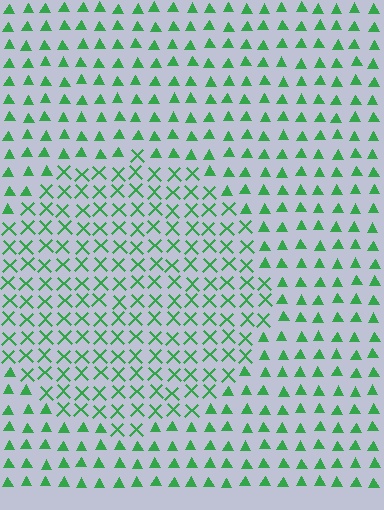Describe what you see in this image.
The image is filled with small green elements arranged in a uniform grid. A circle-shaped region contains X marks, while the surrounding area contains triangles. The boundary is defined purely by the change in element shape.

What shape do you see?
I see a circle.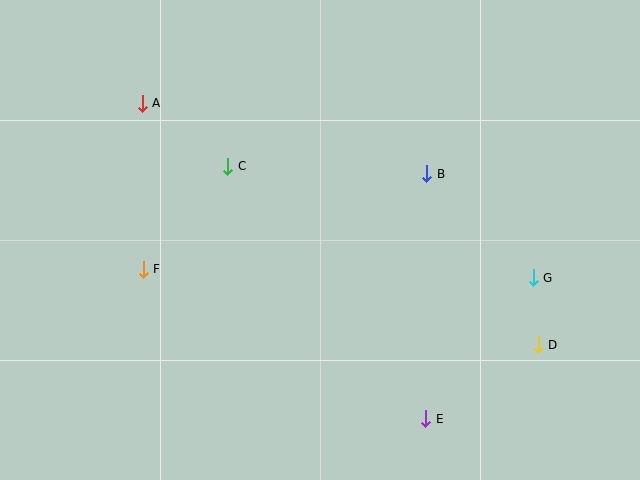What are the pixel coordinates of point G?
Point G is at (533, 278).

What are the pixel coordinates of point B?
Point B is at (427, 174).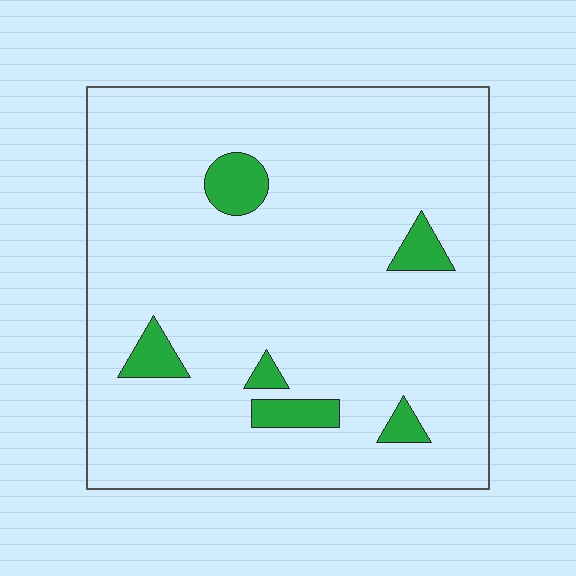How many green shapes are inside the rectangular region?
6.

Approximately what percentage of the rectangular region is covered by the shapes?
Approximately 10%.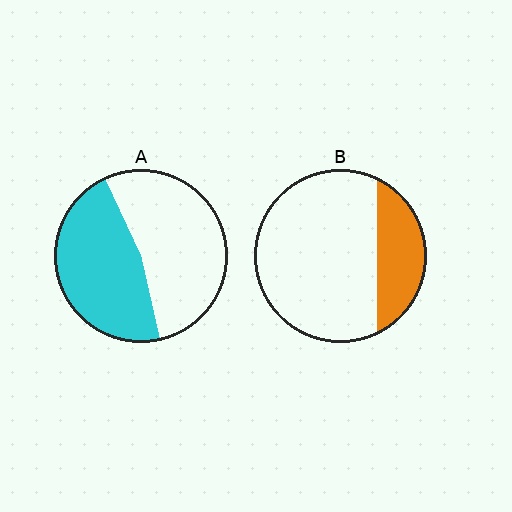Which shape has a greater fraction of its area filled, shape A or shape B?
Shape A.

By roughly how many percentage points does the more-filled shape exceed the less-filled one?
By roughly 25 percentage points (A over B).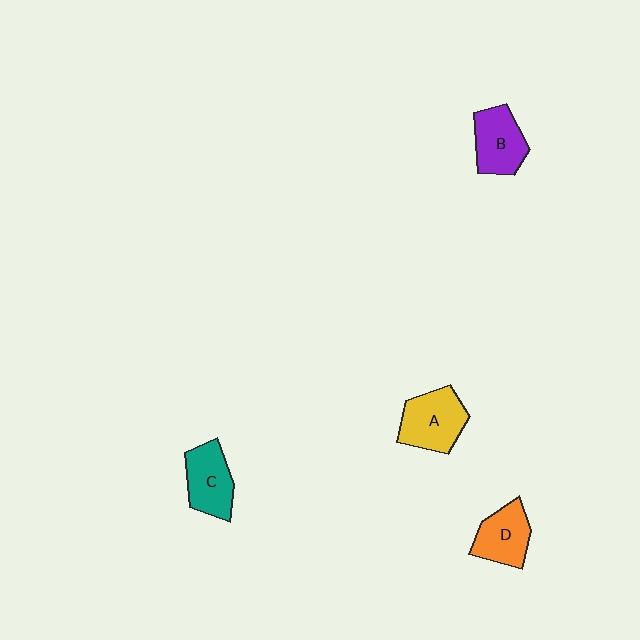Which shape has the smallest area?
Shape D (orange).